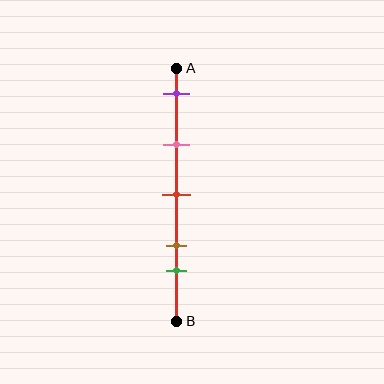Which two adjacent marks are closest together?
The brown and green marks are the closest adjacent pair.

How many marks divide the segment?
There are 5 marks dividing the segment.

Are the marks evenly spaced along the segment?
No, the marks are not evenly spaced.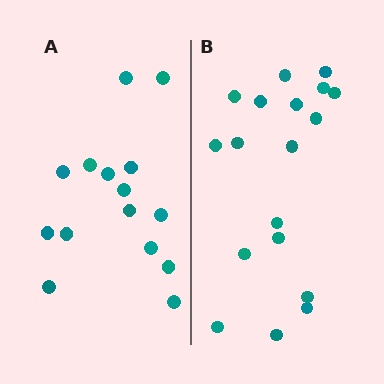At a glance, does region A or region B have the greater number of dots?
Region B (the right region) has more dots.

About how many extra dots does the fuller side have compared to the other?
Region B has just a few more — roughly 2 or 3 more dots than region A.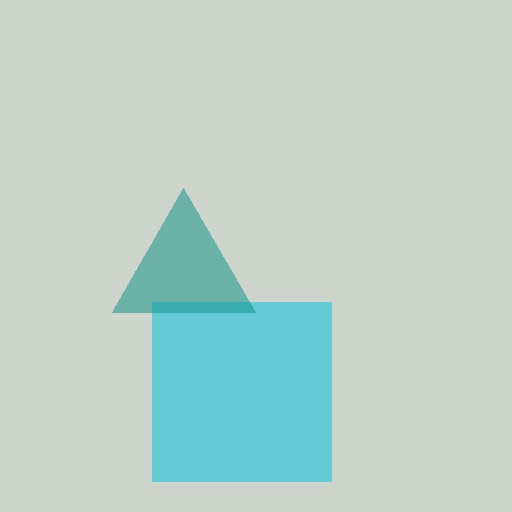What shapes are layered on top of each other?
The layered shapes are: a cyan square, a teal triangle.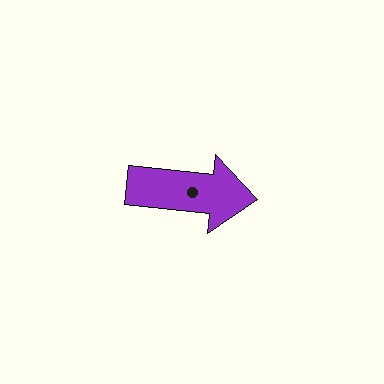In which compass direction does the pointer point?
East.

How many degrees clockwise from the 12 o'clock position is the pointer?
Approximately 96 degrees.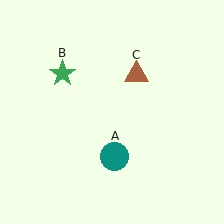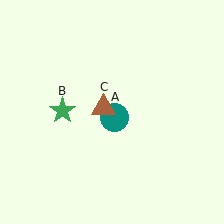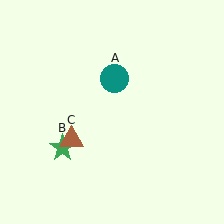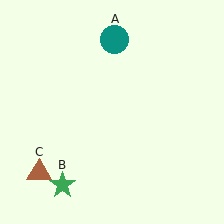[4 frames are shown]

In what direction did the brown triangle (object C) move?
The brown triangle (object C) moved down and to the left.